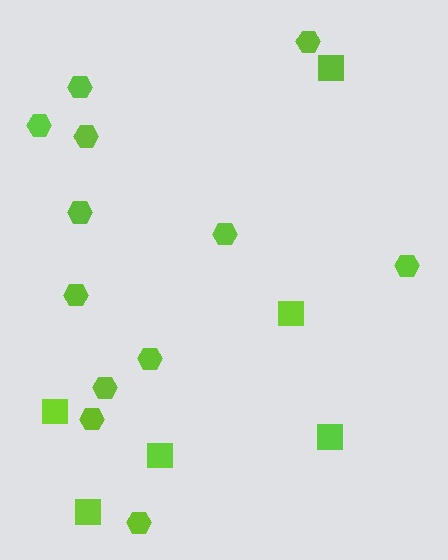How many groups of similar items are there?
There are 2 groups: one group of squares (6) and one group of hexagons (12).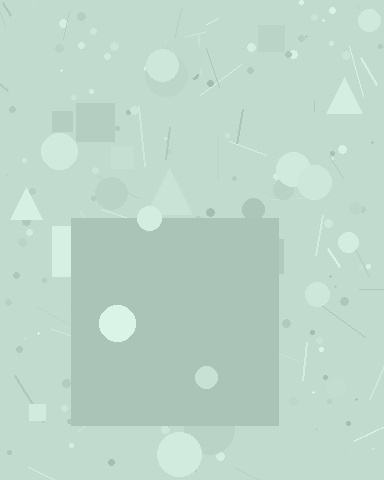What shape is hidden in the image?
A square is hidden in the image.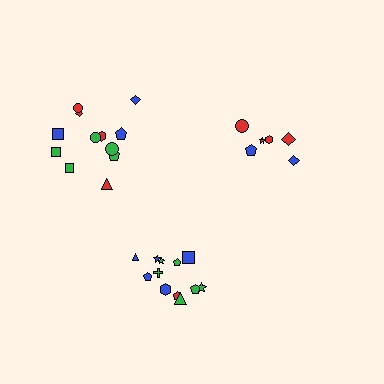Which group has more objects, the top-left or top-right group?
The top-left group.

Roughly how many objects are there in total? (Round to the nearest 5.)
Roughly 30 objects in total.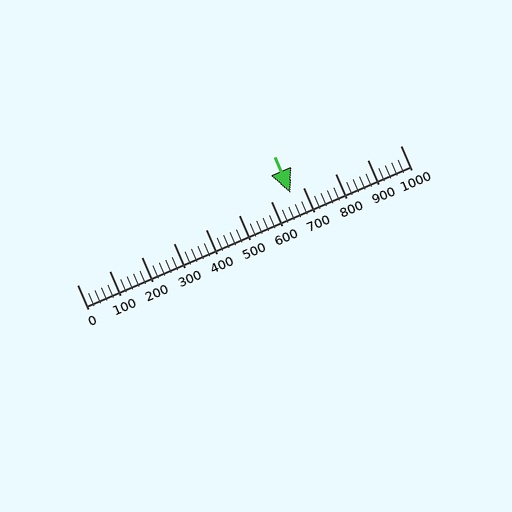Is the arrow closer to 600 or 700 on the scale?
The arrow is closer to 700.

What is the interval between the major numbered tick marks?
The major tick marks are spaced 100 units apart.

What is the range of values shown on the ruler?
The ruler shows values from 0 to 1000.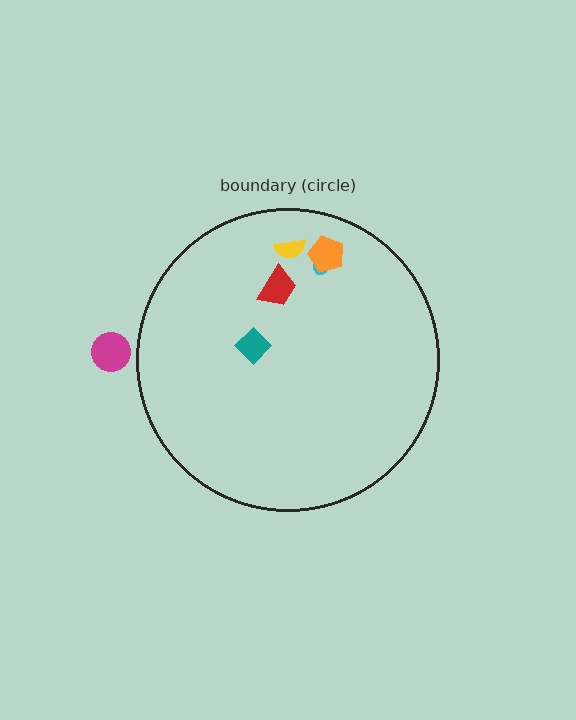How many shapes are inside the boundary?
5 inside, 1 outside.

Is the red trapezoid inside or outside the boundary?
Inside.